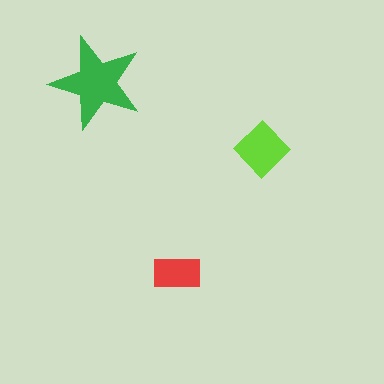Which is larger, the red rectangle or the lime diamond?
The lime diamond.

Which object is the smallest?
The red rectangle.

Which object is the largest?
The green star.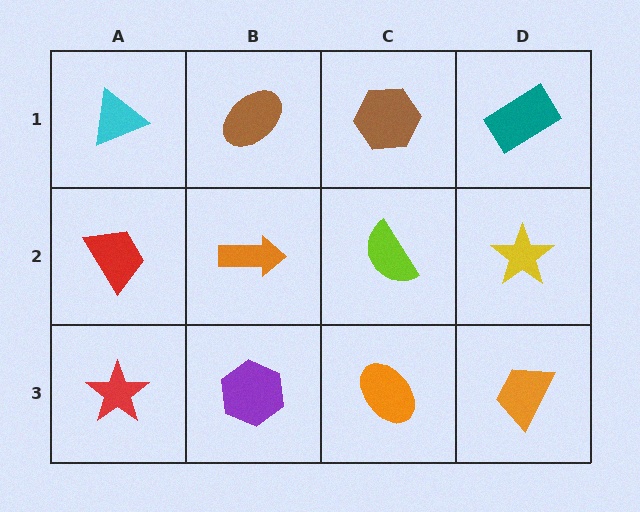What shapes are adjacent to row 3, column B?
An orange arrow (row 2, column B), a red star (row 3, column A), an orange ellipse (row 3, column C).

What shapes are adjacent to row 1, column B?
An orange arrow (row 2, column B), a cyan triangle (row 1, column A), a brown hexagon (row 1, column C).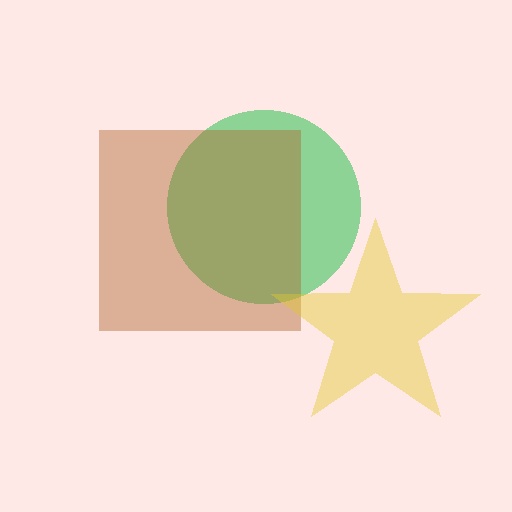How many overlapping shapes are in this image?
There are 3 overlapping shapes in the image.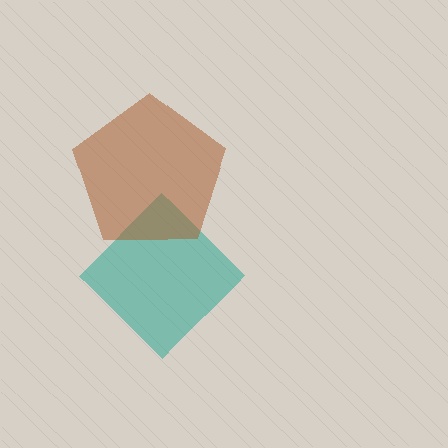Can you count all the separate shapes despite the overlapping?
Yes, there are 2 separate shapes.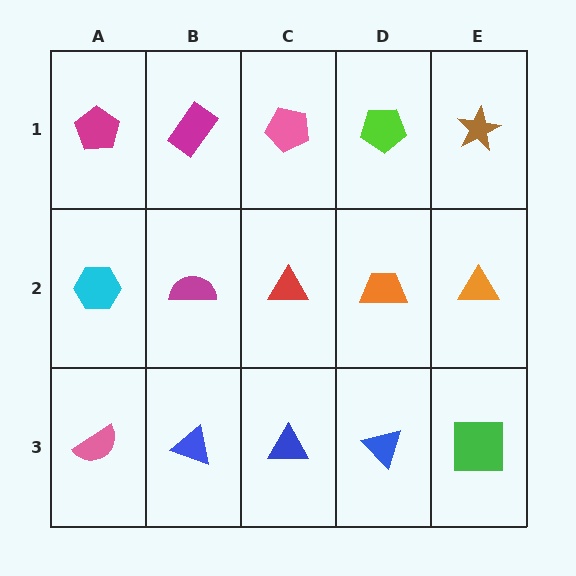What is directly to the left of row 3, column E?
A blue triangle.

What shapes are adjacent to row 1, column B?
A magenta semicircle (row 2, column B), a magenta pentagon (row 1, column A), a pink pentagon (row 1, column C).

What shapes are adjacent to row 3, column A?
A cyan hexagon (row 2, column A), a blue triangle (row 3, column B).